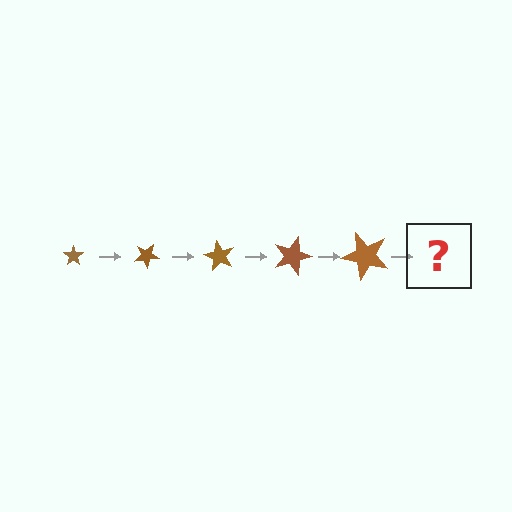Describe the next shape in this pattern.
It should be a star, larger than the previous one and rotated 150 degrees from the start.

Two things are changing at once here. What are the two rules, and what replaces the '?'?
The two rules are that the star grows larger each step and it rotates 30 degrees each step. The '?' should be a star, larger than the previous one and rotated 150 degrees from the start.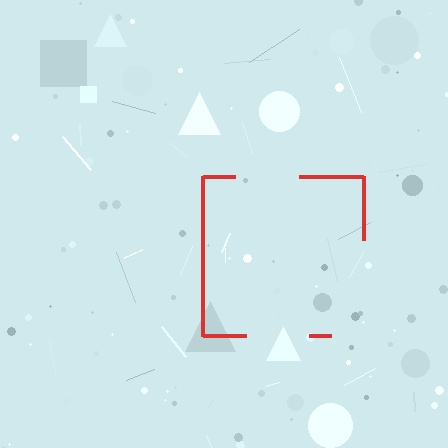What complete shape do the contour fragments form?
The contour fragments form a square.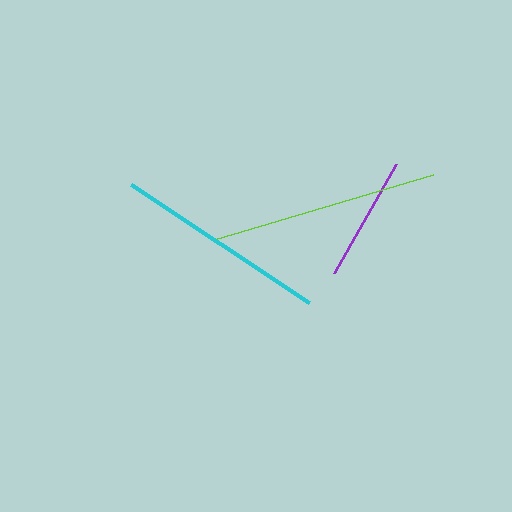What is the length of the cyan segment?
The cyan segment is approximately 214 pixels long.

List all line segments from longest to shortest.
From longest to shortest: lime, cyan, purple.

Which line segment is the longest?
The lime line is the longest at approximately 228 pixels.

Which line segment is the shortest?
The purple line is the shortest at approximately 125 pixels.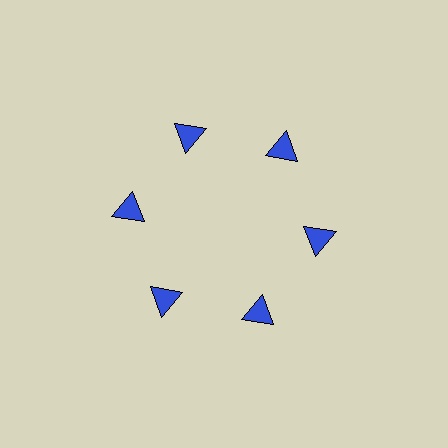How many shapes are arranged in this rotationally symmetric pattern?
There are 6 shapes, arranged in 6 groups of 1.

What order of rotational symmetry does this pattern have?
This pattern has 6-fold rotational symmetry.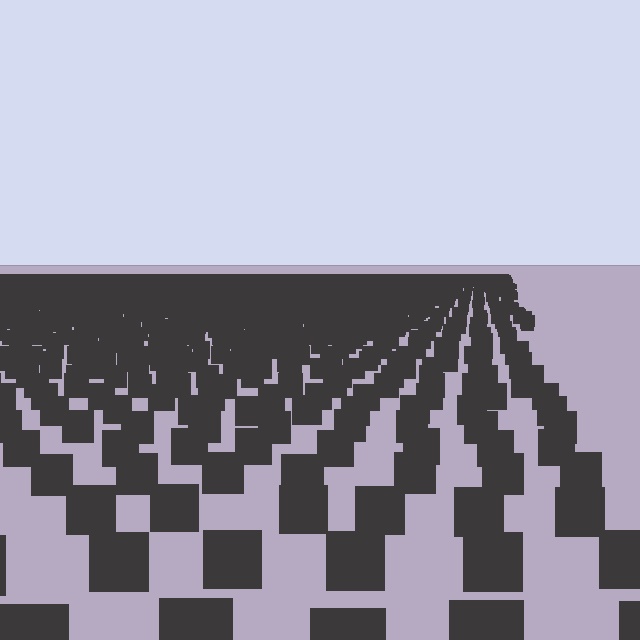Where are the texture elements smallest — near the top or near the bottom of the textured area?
Near the top.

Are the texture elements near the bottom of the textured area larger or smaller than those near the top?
Larger. Near the bottom, elements are closer to the viewer and appear at a bigger on-screen size.